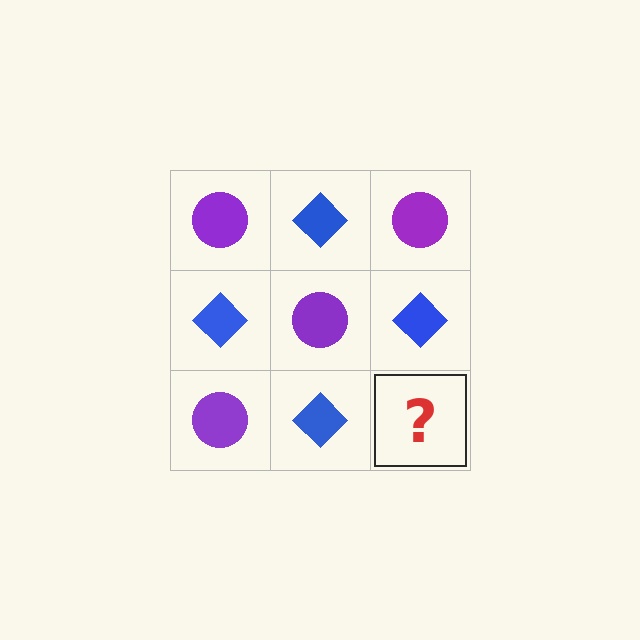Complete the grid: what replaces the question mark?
The question mark should be replaced with a purple circle.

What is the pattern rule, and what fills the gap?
The rule is that it alternates purple circle and blue diamond in a checkerboard pattern. The gap should be filled with a purple circle.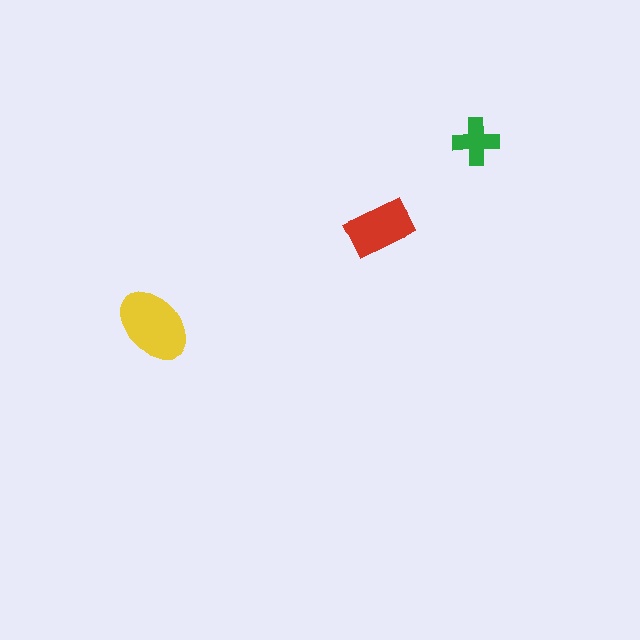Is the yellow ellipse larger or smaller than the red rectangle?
Larger.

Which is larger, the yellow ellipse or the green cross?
The yellow ellipse.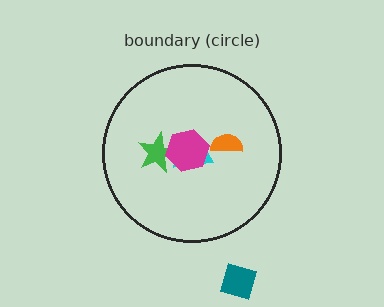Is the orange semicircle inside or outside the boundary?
Inside.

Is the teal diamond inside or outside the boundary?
Outside.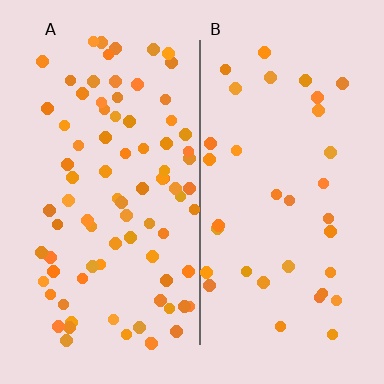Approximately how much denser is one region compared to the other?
Approximately 2.4× — region A over region B.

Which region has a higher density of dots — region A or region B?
A (the left).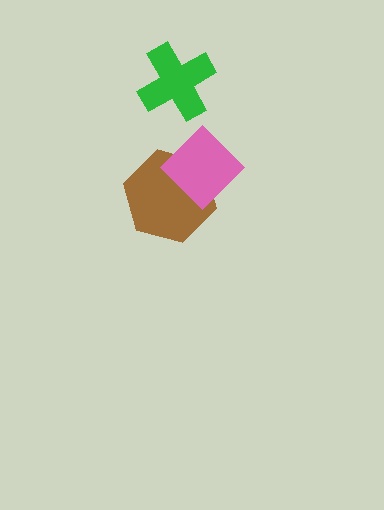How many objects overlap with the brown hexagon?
1 object overlaps with the brown hexagon.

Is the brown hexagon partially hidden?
Yes, it is partially covered by another shape.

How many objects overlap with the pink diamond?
1 object overlaps with the pink diamond.